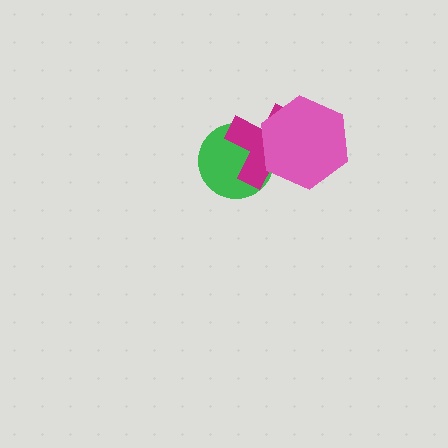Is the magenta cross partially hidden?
Yes, it is partially covered by another shape.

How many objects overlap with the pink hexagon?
2 objects overlap with the pink hexagon.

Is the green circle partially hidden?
Yes, it is partially covered by another shape.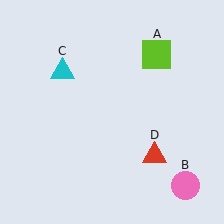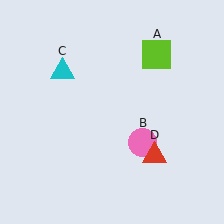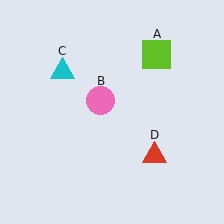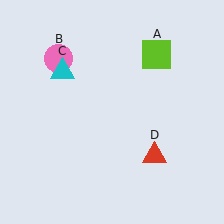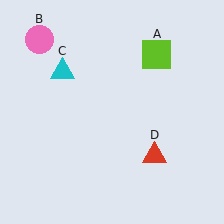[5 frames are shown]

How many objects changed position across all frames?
1 object changed position: pink circle (object B).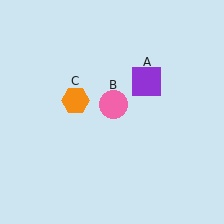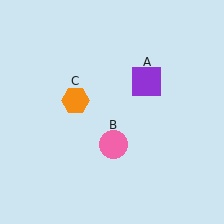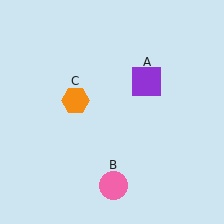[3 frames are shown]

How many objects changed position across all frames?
1 object changed position: pink circle (object B).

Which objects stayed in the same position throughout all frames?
Purple square (object A) and orange hexagon (object C) remained stationary.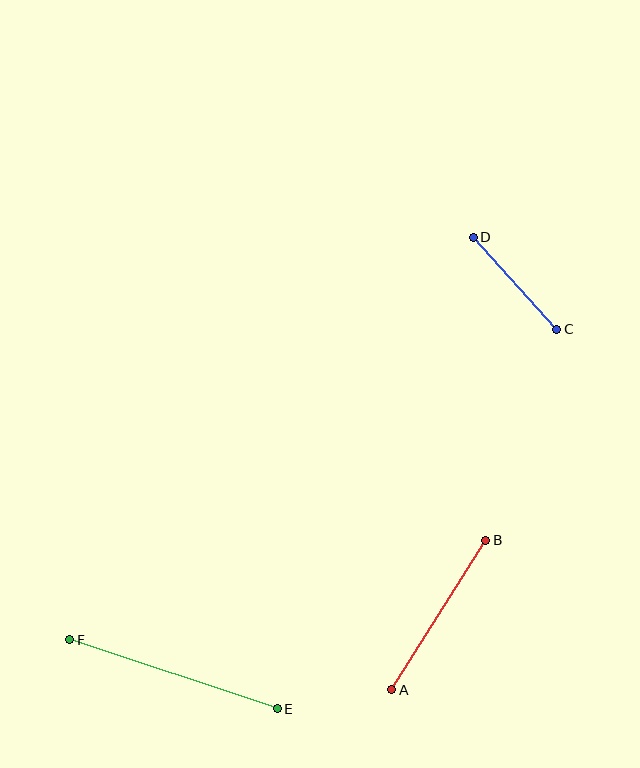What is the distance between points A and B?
The distance is approximately 176 pixels.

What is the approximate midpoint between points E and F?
The midpoint is at approximately (173, 674) pixels.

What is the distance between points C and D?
The distance is approximately 124 pixels.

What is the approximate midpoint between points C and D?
The midpoint is at approximately (515, 283) pixels.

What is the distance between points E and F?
The distance is approximately 219 pixels.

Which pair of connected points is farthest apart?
Points E and F are farthest apart.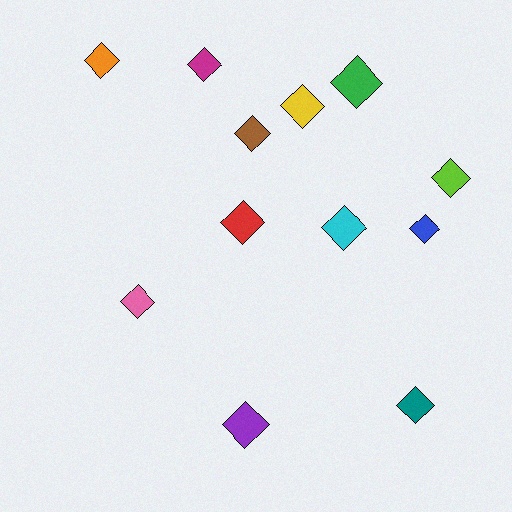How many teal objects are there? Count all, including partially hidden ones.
There is 1 teal object.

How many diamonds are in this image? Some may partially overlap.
There are 12 diamonds.